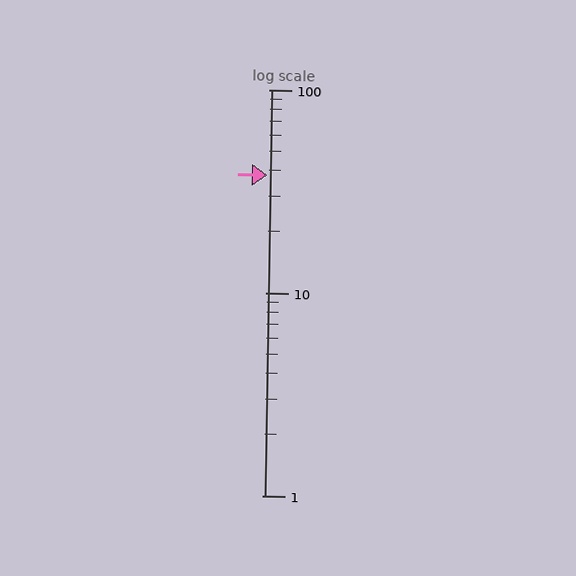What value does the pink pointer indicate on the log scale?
The pointer indicates approximately 38.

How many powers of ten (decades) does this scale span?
The scale spans 2 decades, from 1 to 100.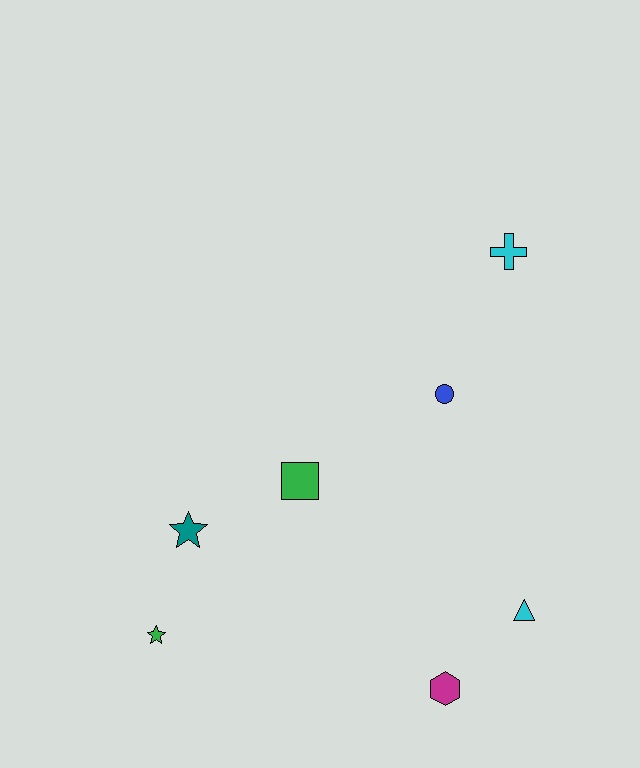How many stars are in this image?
There are 2 stars.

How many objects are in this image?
There are 7 objects.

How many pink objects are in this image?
There are no pink objects.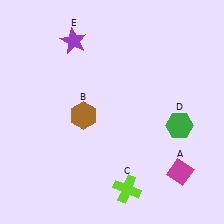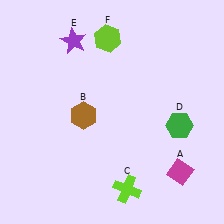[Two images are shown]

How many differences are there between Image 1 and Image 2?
There is 1 difference between the two images.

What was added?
A lime hexagon (F) was added in Image 2.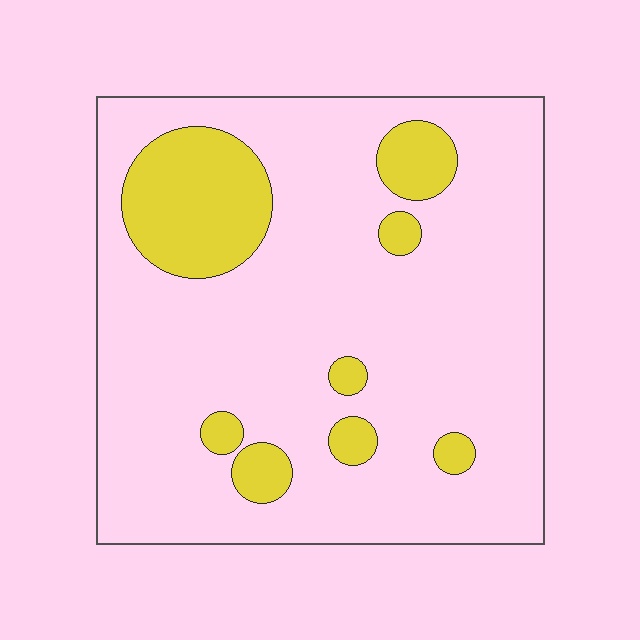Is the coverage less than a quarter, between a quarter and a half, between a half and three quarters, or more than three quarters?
Less than a quarter.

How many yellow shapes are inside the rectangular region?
8.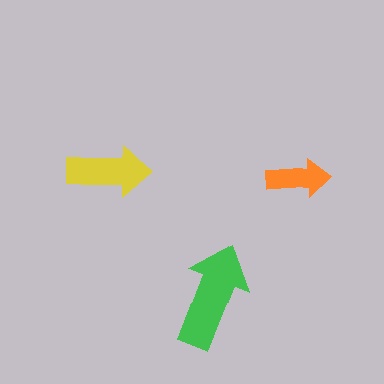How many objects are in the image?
There are 3 objects in the image.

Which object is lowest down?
The green arrow is bottommost.